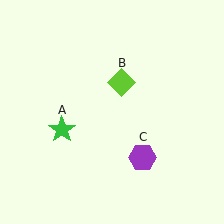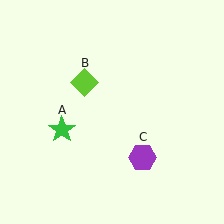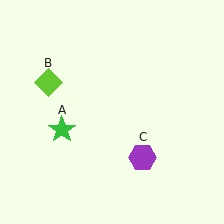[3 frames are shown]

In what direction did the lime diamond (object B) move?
The lime diamond (object B) moved left.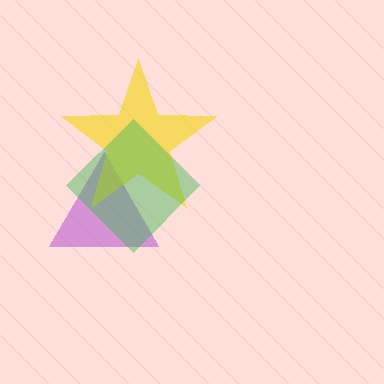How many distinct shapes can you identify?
There are 3 distinct shapes: a purple triangle, a yellow star, a green diamond.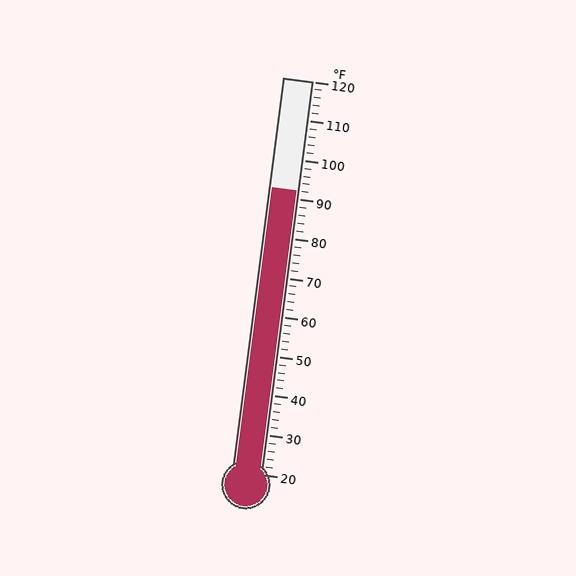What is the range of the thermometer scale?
The thermometer scale ranges from 20°F to 120°F.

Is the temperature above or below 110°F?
The temperature is below 110°F.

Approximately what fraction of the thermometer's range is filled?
The thermometer is filled to approximately 70% of its range.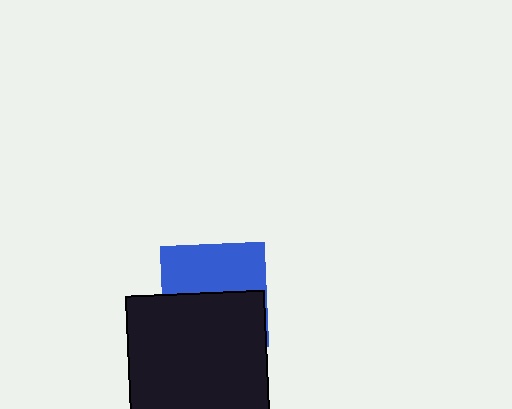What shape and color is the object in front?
The object in front is a black square.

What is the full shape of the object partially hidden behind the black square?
The partially hidden object is a blue square.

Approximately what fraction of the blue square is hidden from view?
Roughly 54% of the blue square is hidden behind the black square.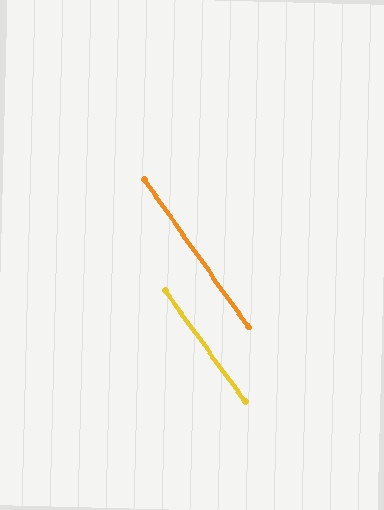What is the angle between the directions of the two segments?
Approximately 0 degrees.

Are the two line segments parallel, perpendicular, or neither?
Parallel — their directions differ by only 0.5°.